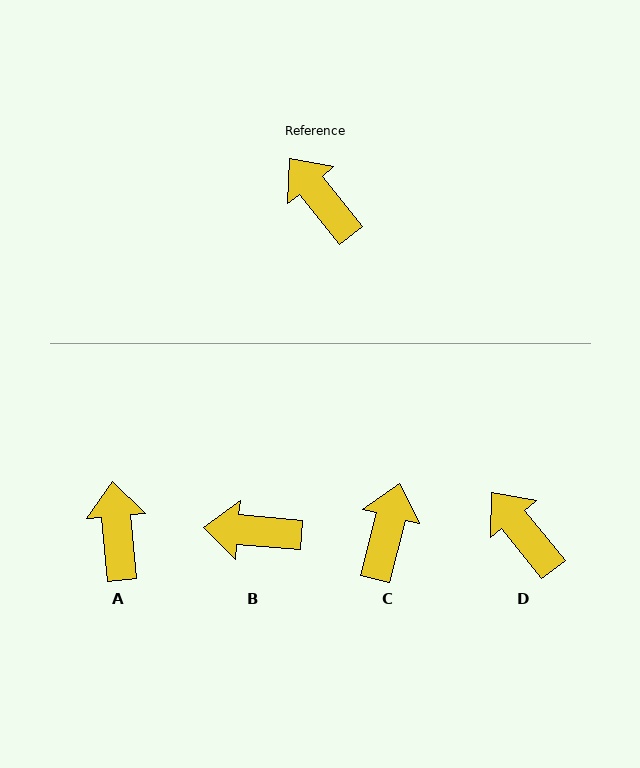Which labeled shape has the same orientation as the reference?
D.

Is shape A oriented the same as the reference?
No, it is off by about 33 degrees.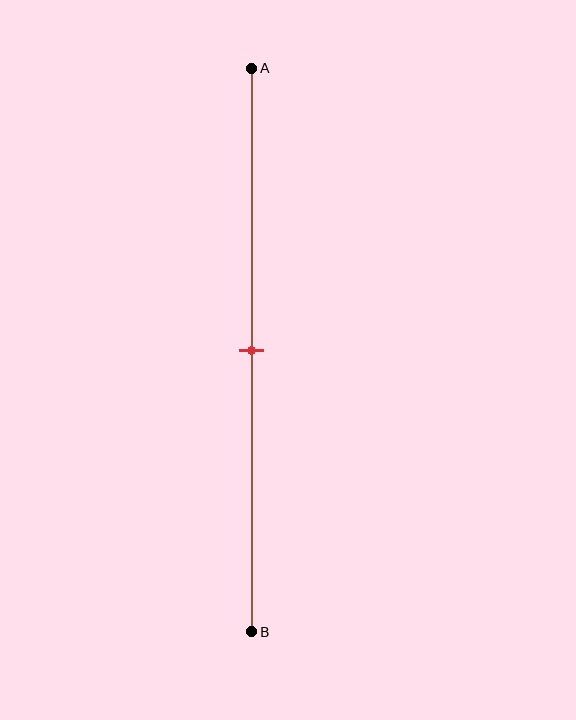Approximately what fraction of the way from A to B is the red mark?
The red mark is approximately 50% of the way from A to B.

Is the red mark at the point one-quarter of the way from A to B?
No, the mark is at about 50% from A, not at the 25% one-quarter point.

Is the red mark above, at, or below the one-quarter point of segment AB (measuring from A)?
The red mark is below the one-quarter point of segment AB.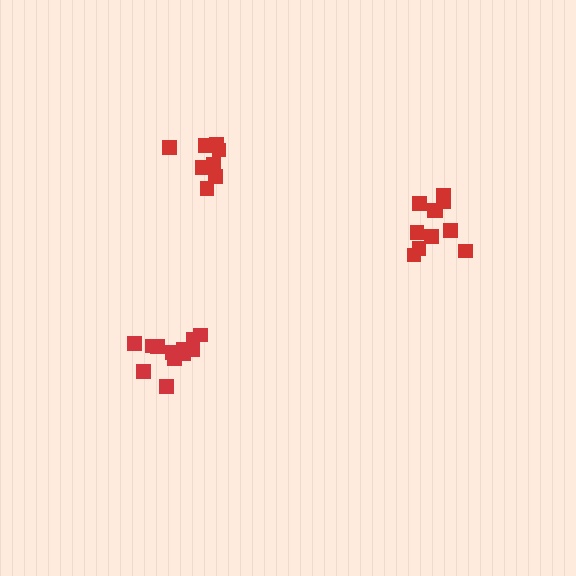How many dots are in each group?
Group 1: 8 dots, Group 2: 12 dots, Group 3: 11 dots (31 total).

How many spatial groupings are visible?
There are 3 spatial groupings.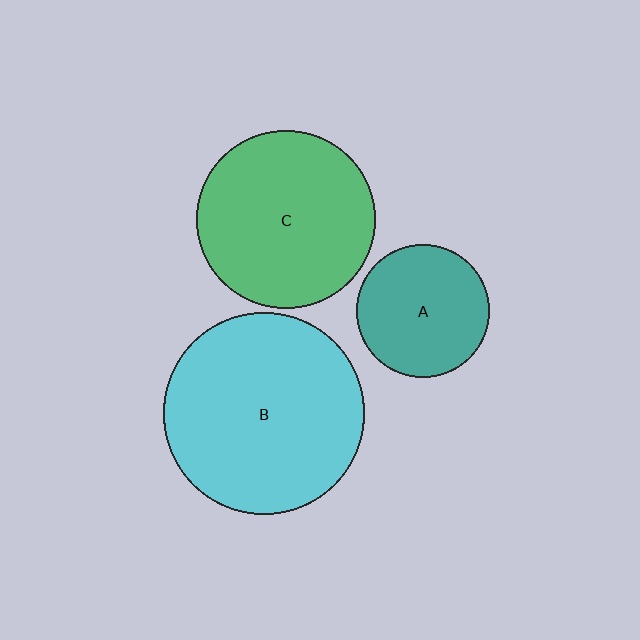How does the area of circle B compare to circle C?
Approximately 1.3 times.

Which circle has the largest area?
Circle B (cyan).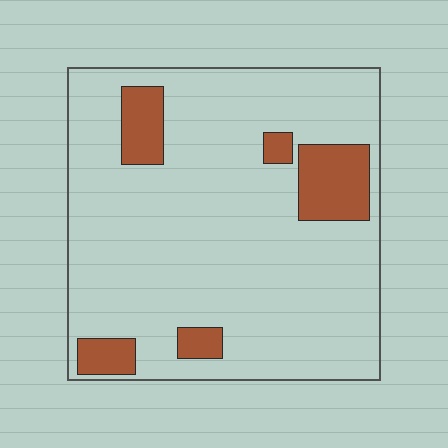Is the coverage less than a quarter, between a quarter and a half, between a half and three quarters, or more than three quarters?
Less than a quarter.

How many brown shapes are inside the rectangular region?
5.